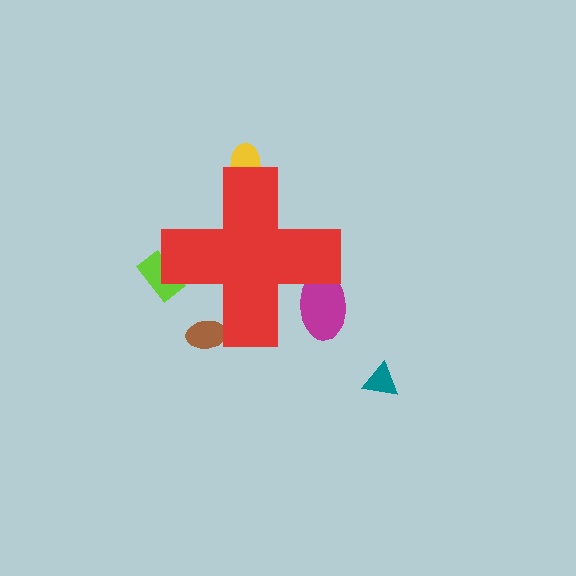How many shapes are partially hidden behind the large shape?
4 shapes are partially hidden.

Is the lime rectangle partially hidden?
Yes, the lime rectangle is partially hidden behind the red cross.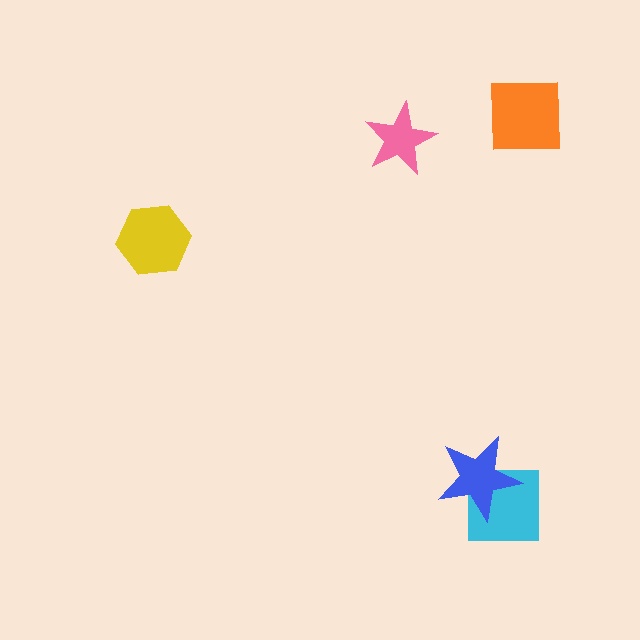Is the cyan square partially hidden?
Yes, it is partially covered by another shape.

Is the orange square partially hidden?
No, no other shape covers it.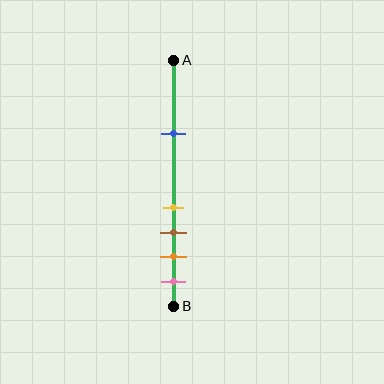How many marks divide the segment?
There are 5 marks dividing the segment.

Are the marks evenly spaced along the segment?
No, the marks are not evenly spaced.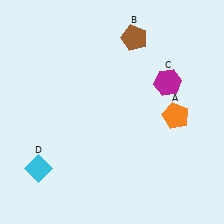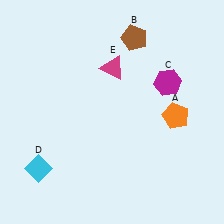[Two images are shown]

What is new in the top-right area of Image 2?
A magenta triangle (E) was added in the top-right area of Image 2.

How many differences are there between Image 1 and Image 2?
There is 1 difference between the two images.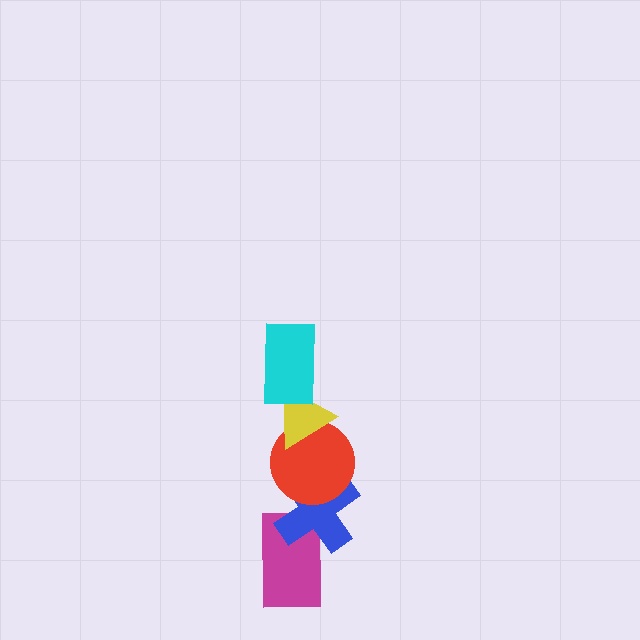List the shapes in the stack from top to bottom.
From top to bottom: the cyan rectangle, the yellow triangle, the red circle, the blue cross, the magenta rectangle.